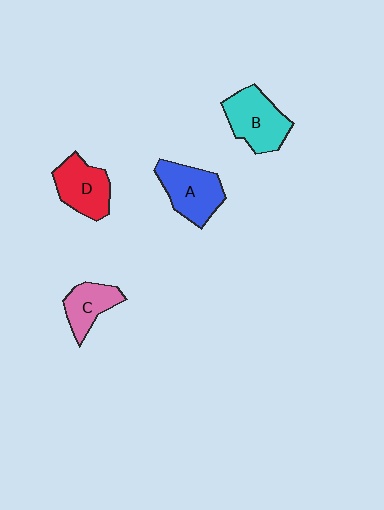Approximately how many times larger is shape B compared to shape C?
Approximately 1.5 times.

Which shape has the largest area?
Shape B (cyan).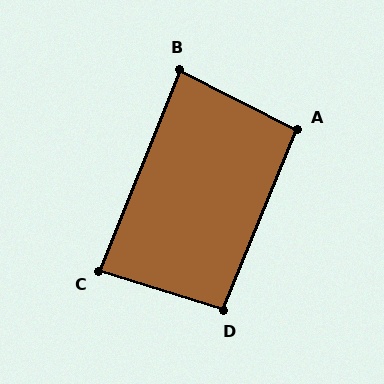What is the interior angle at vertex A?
Approximately 94 degrees (approximately right).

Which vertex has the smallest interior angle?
B, at approximately 85 degrees.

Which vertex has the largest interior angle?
D, at approximately 95 degrees.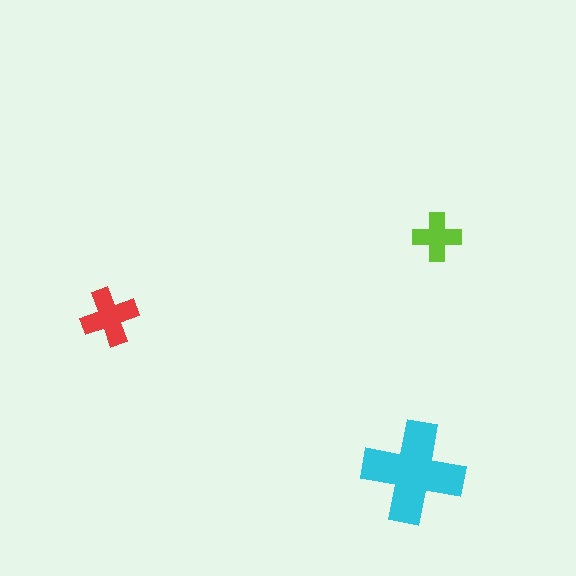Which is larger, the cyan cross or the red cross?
The cyan one.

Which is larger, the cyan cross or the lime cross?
The cyan one.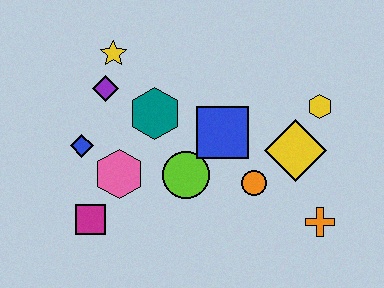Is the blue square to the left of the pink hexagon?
No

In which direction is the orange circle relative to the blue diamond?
The orange circle is to the right of the blue diamond.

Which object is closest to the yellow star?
The purple diamond is closest to the yellow star.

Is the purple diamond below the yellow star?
Yes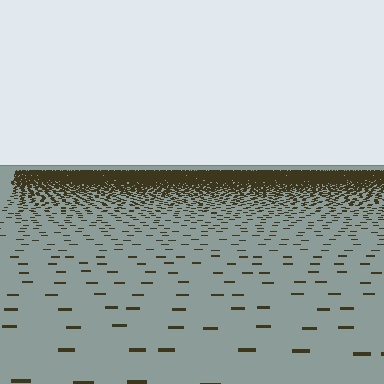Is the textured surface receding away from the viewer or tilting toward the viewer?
The surface is receding away from the viewer. Texture elements get smaller and denser toward the top.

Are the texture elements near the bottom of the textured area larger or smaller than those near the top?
Larger. Near the bottom, elements are closer to the viewer and appear at a bigger on-screen size.